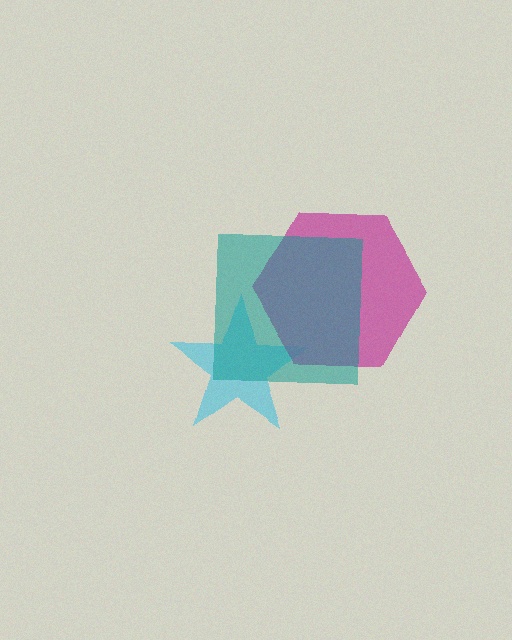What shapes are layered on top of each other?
The layered shapes are: a cyan star, a magenta hexagon, a teal square.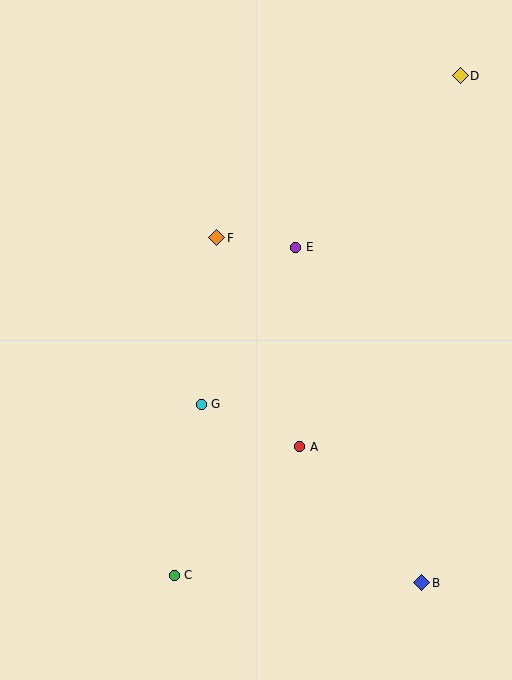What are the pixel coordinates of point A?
Point A is at (300, 447).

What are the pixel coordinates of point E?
Point E is at (296, 247).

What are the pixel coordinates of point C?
Point C is at (174, 575).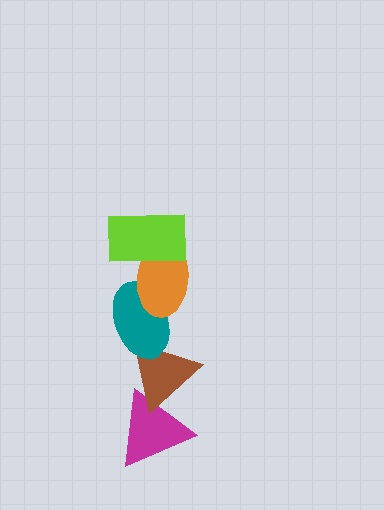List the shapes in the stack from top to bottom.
From top to bottom: the lime rectangle, the orange ellipse, the teal ellipse, the brown triangle, the magenta triangle.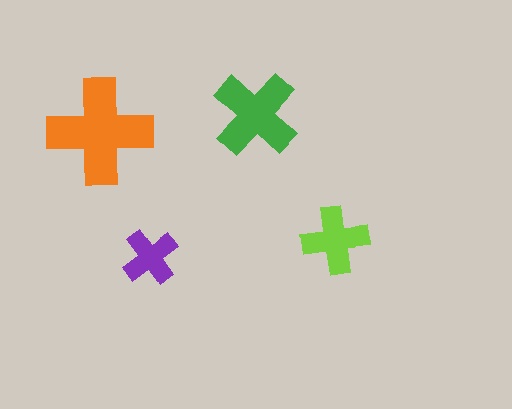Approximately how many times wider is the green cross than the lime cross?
About 1.5 times wider.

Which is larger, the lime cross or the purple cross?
The lime one.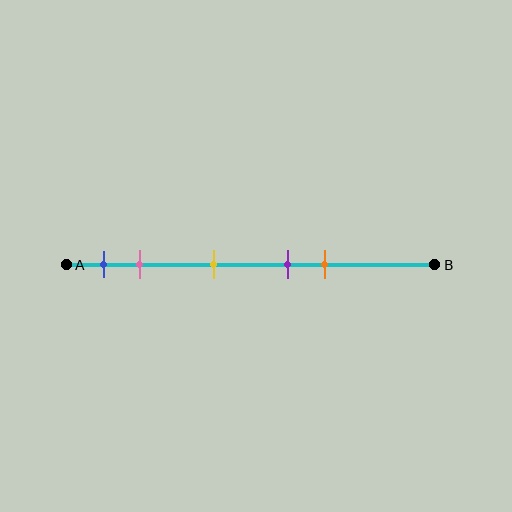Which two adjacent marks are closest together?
The purple and orange marks are the closest adjacent pair.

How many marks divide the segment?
There are 5 marks dividing the segment.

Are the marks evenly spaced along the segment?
No, the marks are not evenly spaced.